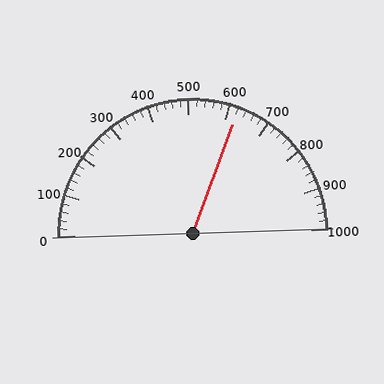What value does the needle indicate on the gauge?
The needle indicates approximately 620.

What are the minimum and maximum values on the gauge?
The gauge ranges from 0 to 1000.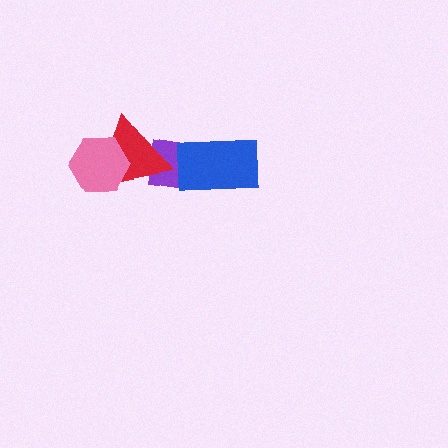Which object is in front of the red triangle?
The pink hexagon is in front of the red triangle.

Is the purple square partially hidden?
Yes, it is partially covered by another shape.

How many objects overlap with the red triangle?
2 objects overlap with the red triangle.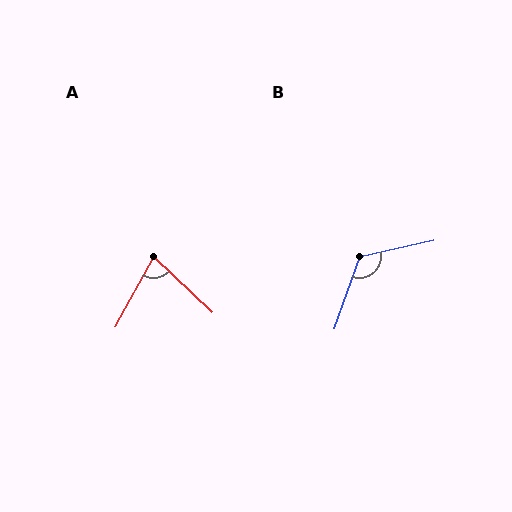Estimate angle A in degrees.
Approximately 75 degrees.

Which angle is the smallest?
A, at approximately 75 degrees.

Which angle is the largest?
B, at approximately 122 degrees.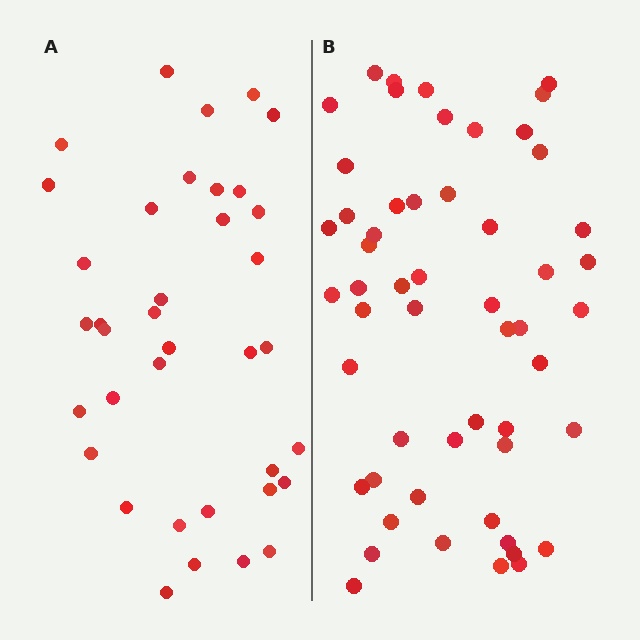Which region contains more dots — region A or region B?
Region B (the right region) has more dots.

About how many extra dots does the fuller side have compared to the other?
Region B has approximately 15 more dots than region A.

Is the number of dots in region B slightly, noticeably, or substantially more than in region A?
Region B has substantially more. The ratio is roughly 1.5 to 1.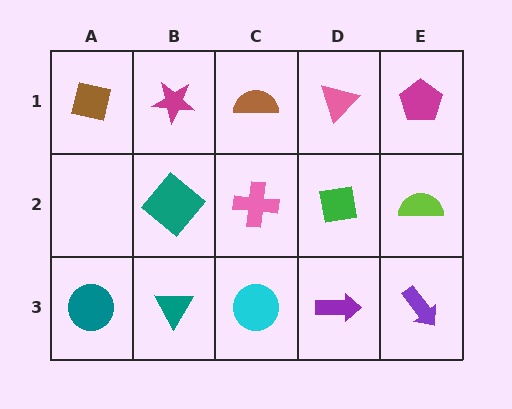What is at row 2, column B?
A teal diamond.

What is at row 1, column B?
A magenta star.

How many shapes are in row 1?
5 shapes.